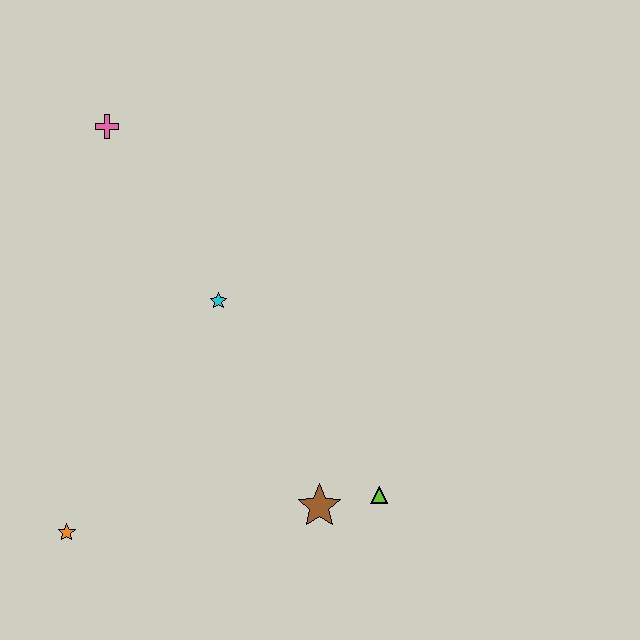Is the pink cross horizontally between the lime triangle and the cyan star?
No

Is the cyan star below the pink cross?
Yes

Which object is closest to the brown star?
The lime triangle is closest to the brown star.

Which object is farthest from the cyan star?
The orange star is farthest from the cyan star.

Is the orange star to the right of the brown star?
No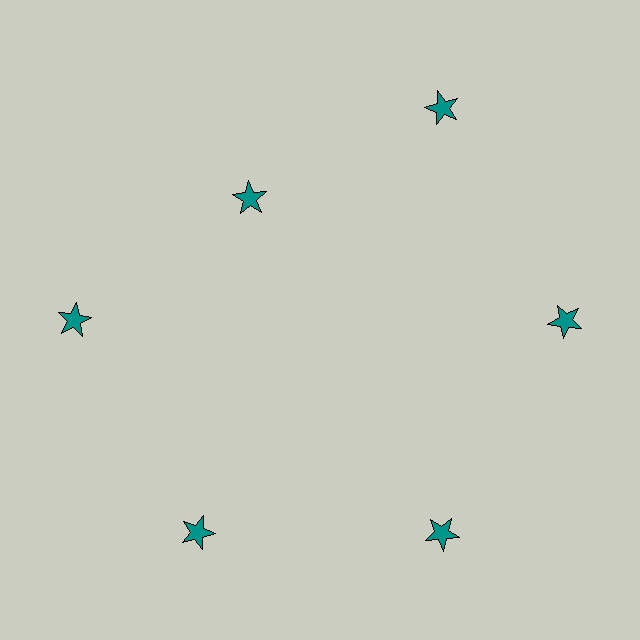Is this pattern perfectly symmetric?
No. The 6 teal stars are arranged in a ring, but one element near the 11 o'clock position is pulled inward toward the center, breaking the 6-fold rotational symmetry.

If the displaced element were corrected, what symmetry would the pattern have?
It would have 6-fold rotational symmetry — the pattern would map onto itself every 60 degrees.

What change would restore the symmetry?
The symmetry would be restored by moving it outward, back onto the ring so that all 6 stars sit at equal angles and equal distance from the center.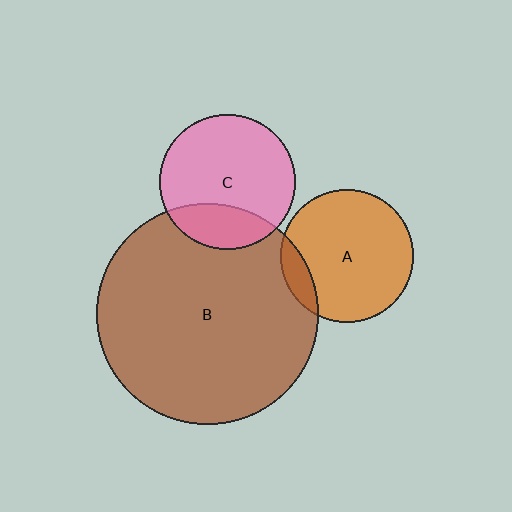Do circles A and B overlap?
Yes.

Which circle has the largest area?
Circle B (brown).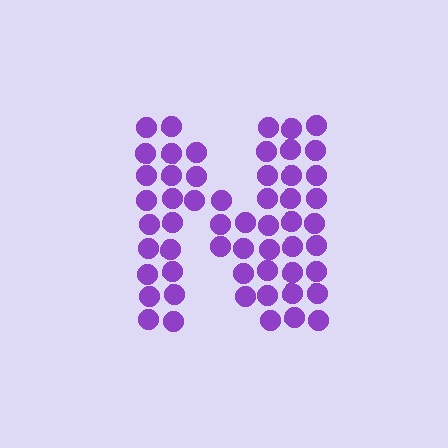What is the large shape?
The large shape is the letter N.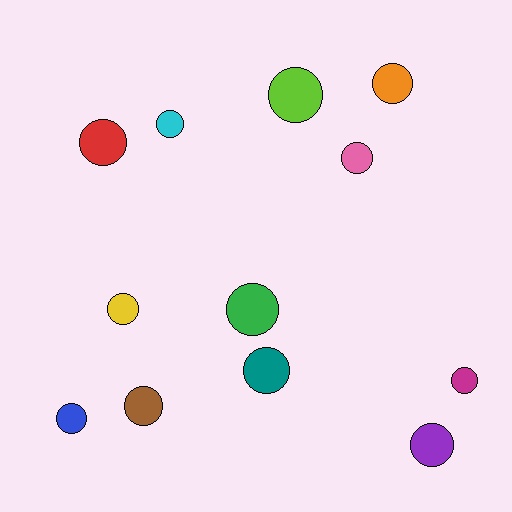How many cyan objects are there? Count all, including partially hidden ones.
There is 1 cyan object.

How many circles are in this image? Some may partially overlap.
There are 12 circles.